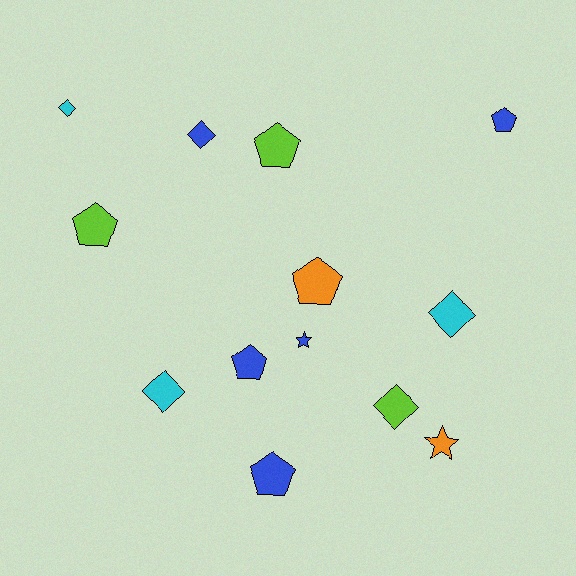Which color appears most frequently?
Blue, with 5 objects.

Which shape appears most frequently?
Pentagon, with 6 objects.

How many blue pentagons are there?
There are 3 blue pentagons.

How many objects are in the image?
There are 13 objects.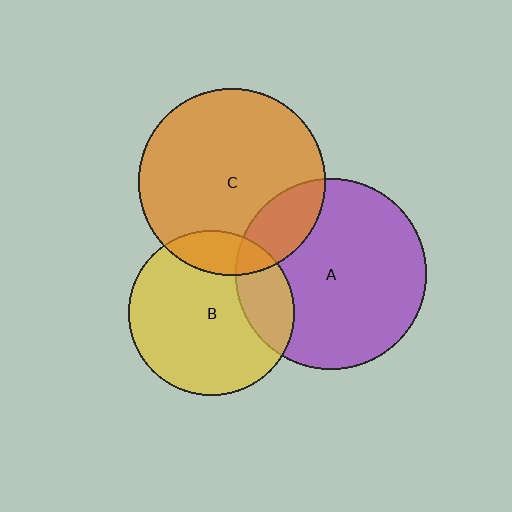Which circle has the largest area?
Circle A (purple).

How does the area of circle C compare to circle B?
Approximately 1.3 times.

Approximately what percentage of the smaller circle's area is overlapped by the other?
Approximately 20%.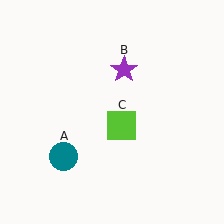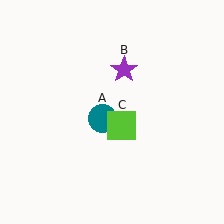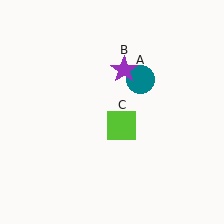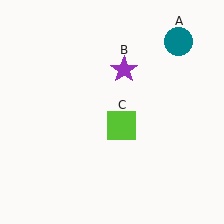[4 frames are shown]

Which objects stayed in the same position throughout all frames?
Purple star (object B) and lime square (object C) remained stationary.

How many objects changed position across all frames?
1 object changed position: teal circle (object A).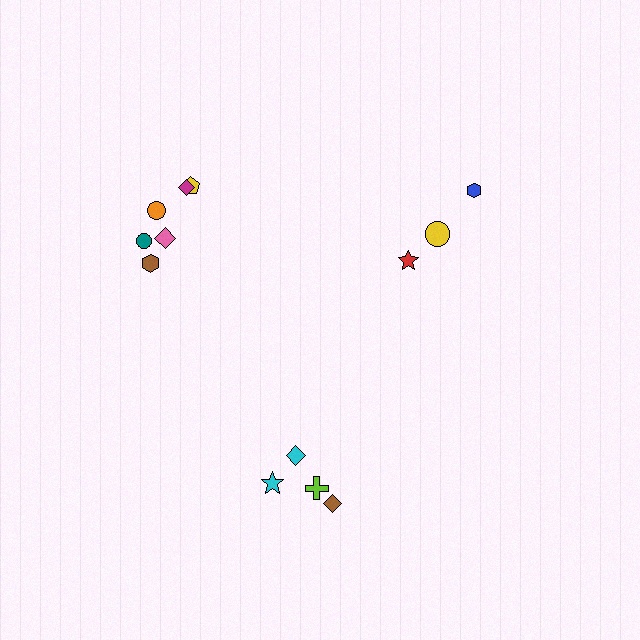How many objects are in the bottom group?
There are 4 objects.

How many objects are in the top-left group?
There are 6 objects.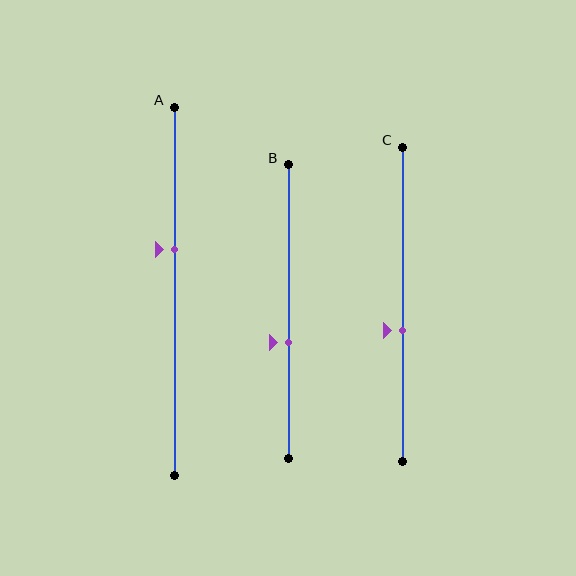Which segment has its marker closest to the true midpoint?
Segment C has its marker closest to the true midpoint.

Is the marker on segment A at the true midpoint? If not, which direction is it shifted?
No, the marker on segment A is shifted upward by about 11% of the segment length.